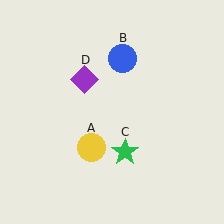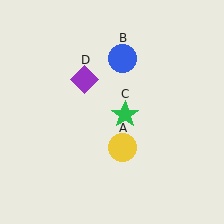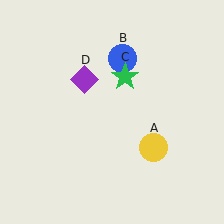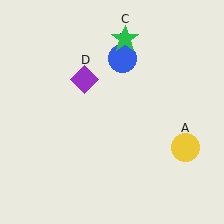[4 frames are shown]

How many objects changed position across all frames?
2 objects changed position: yellow circle (object A), green star (object C).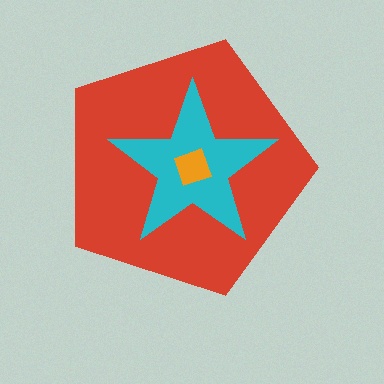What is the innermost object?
The orange square.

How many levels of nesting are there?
3.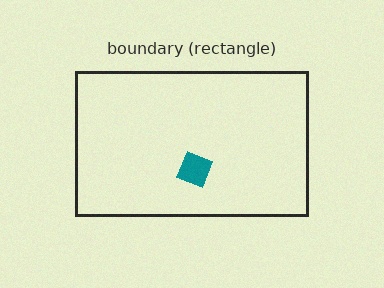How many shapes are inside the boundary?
1 inside, 0 outside.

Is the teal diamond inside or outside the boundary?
Inside.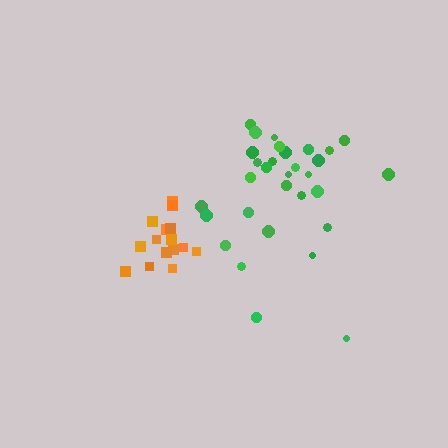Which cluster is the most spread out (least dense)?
Green.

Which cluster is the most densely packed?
Orange.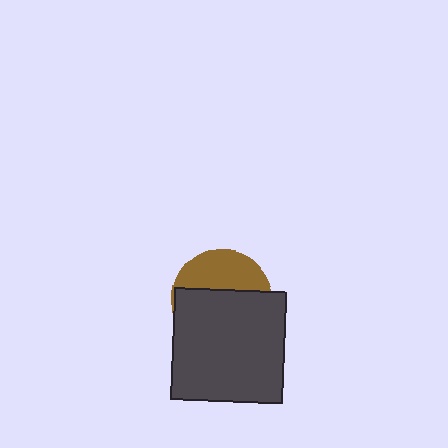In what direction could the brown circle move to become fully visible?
The brown circle could move up. That would shift it out from behind the dark gray square entirely.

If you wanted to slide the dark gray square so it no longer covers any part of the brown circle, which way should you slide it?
Slide it down — that is the most direct way to separate the two shapes.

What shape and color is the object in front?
The object in front is a dark gray square.